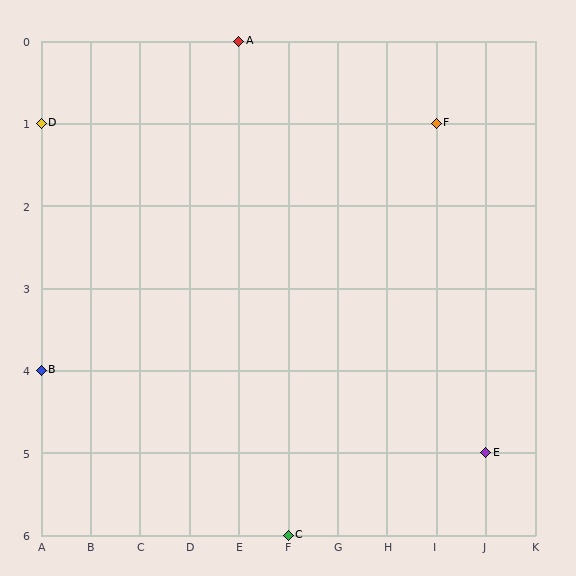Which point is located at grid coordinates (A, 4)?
Point B is at (A, 4).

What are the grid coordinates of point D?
Point D is at grid coordinates (A, 1).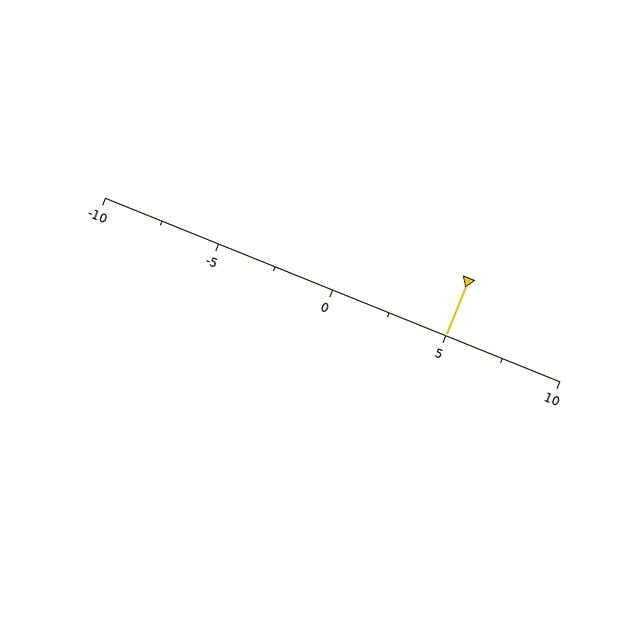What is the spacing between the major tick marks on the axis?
The major ticks are spaced 5 apart.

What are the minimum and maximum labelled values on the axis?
The axis runs from -10 to 10.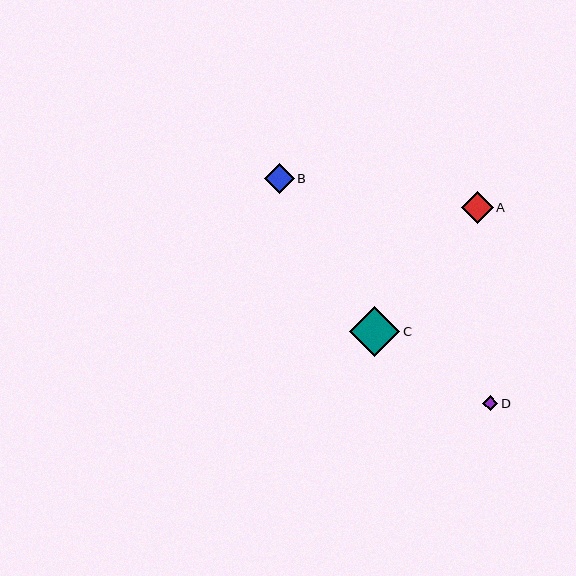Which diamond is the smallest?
Diamond D is the smallest with a size of approximately 15 pixels.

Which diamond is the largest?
Diamond C is the largest with a size of approximately 50 pixels.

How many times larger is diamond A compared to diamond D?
Diamond A is approximately 2.1 times the size of diamond D.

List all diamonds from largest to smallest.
From largest to smallest: C, A, B, D.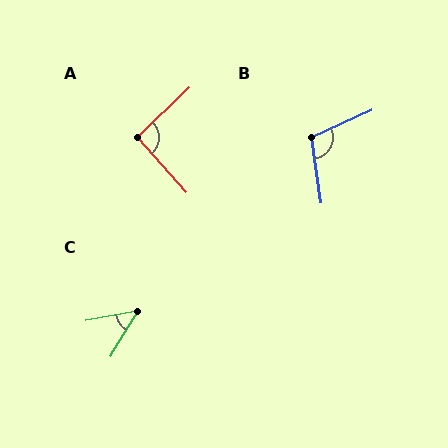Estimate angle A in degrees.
Approximately 92 degrees.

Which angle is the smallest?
C, at approximately 49 degrees.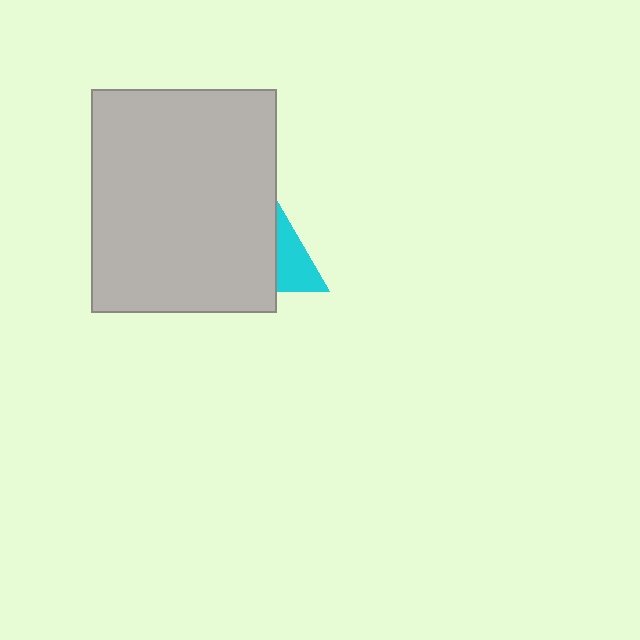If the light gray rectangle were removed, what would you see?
You would see the complete cyan triangle.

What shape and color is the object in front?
The object in front is a light gray rectangle.